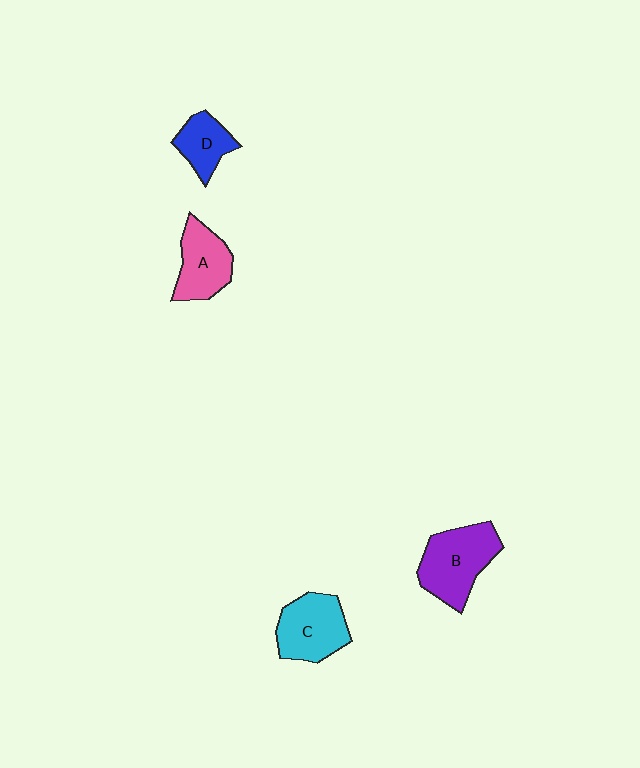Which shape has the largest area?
Shape B (purple).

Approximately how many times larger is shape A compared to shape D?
Approximately 1.4 times.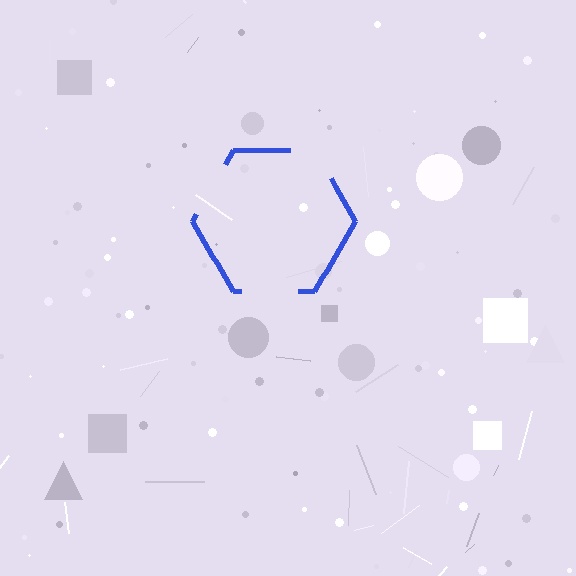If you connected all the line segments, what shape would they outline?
They would outline a hexagon.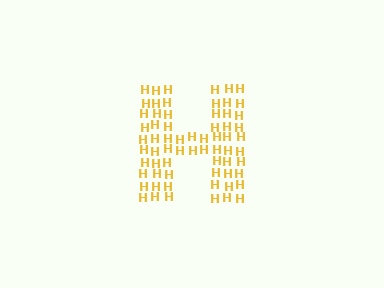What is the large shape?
The large shape is the letter H.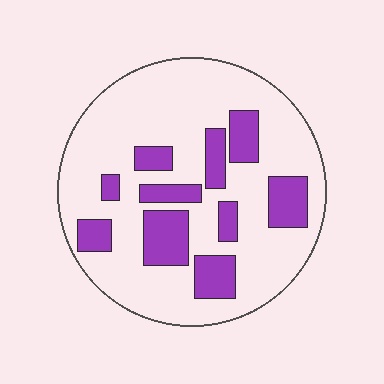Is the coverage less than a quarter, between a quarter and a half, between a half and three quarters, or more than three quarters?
Less than a quarter.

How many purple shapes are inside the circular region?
10.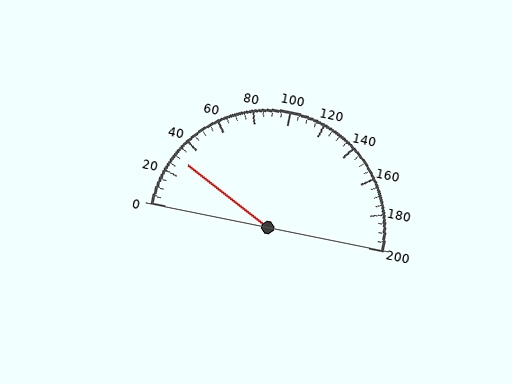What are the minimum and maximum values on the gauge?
The gauge ranges from 0 to 200.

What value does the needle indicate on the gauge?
The needle indicates approximately 30.